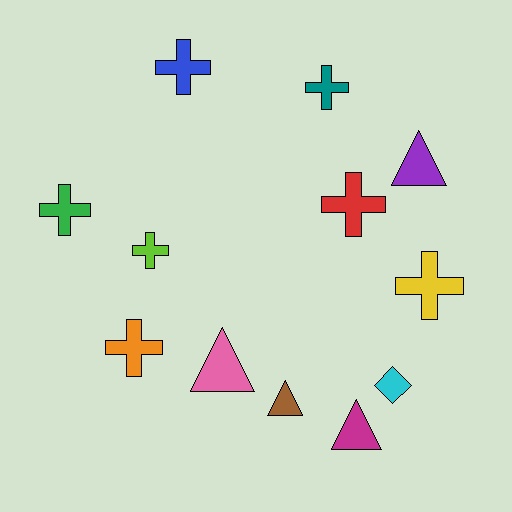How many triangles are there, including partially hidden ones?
There are 4 triangles.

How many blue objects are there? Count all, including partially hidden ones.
There is 1 blue object.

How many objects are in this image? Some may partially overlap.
There are 12 objects.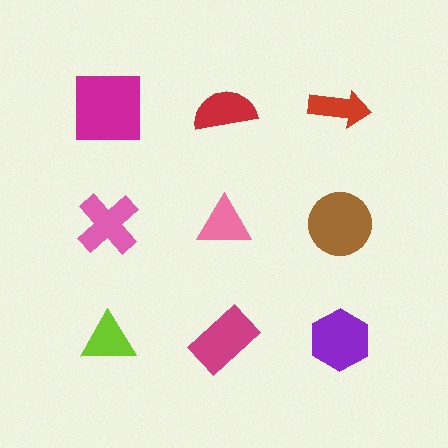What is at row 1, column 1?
A magenta square.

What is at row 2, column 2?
A pink triangle.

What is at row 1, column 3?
A red arrow.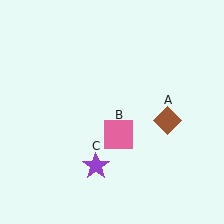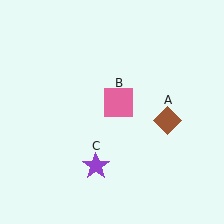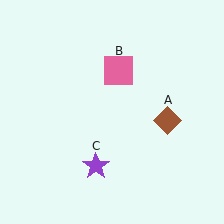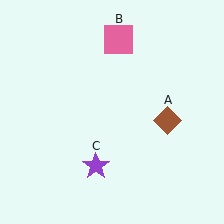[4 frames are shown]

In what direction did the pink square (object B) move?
The pink square (object B) moved up.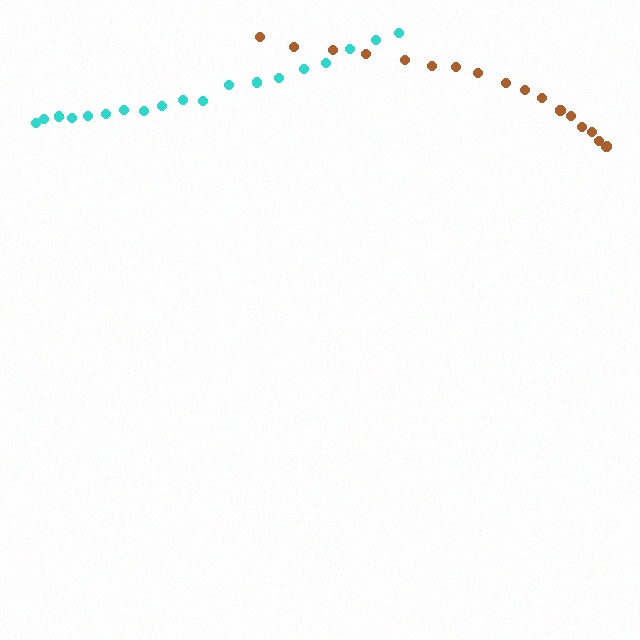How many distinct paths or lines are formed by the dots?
There are 2 distinct paths.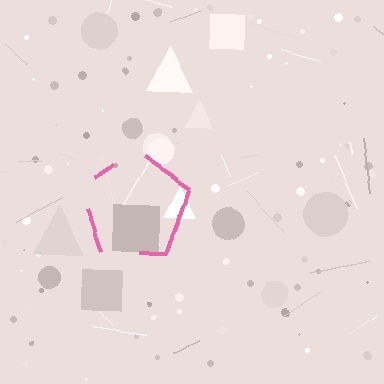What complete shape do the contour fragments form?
The contour fragments form a pentagon.